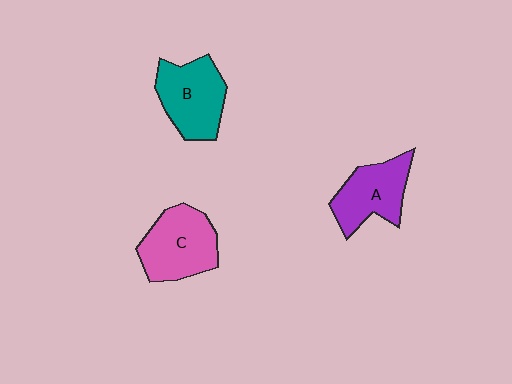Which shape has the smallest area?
Shape A (purple).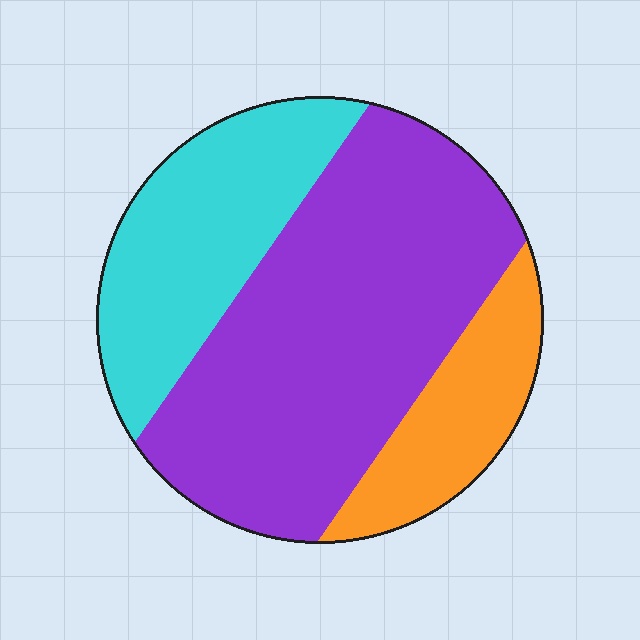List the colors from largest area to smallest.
From largest to smallest: purple, cyan, orange.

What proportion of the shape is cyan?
Cyan covers around 25% of the shape.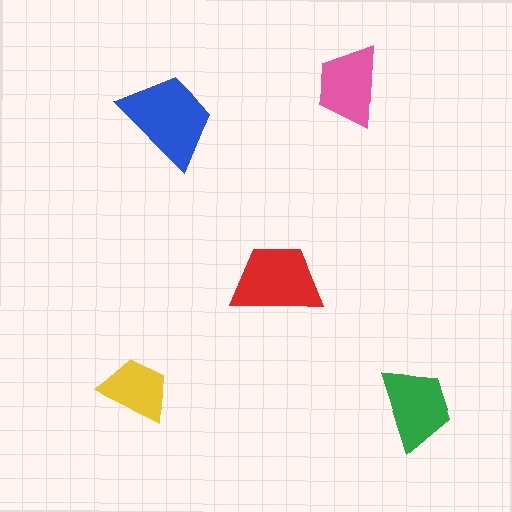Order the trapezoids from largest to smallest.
the blue one, the red one, the green one, the pink one, the yellow one.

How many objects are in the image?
There are 5 objects in the image.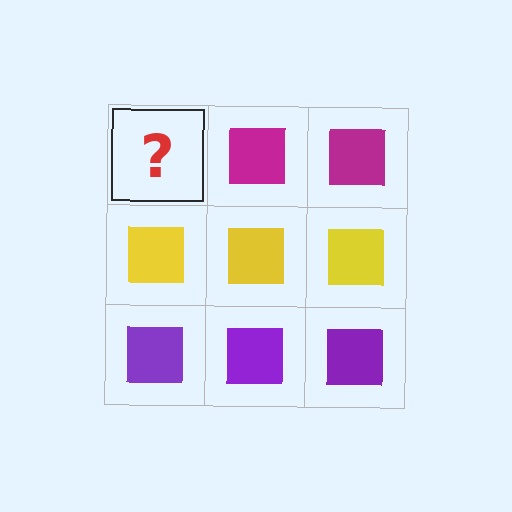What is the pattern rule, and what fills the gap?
The rule is that each row has a consistent color. The gap should be filled with a magenta square.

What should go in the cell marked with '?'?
The missing cell should contain a magenta square.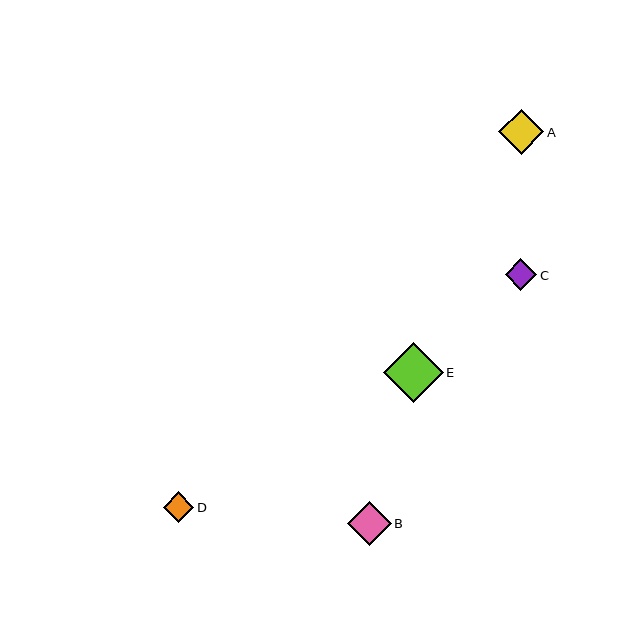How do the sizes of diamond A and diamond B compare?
Diamond A and diamond B are approximately the same size.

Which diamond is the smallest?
Diamond D is the smallest with a size of approximately 30 pixels.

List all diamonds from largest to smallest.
From largest to smallest: E, A, B, C, D.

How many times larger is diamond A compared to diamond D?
Diamond A is approximately 1.5 times the size of diamond D.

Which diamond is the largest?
Diamond E is the largest with a size of approximately 60 pixels.